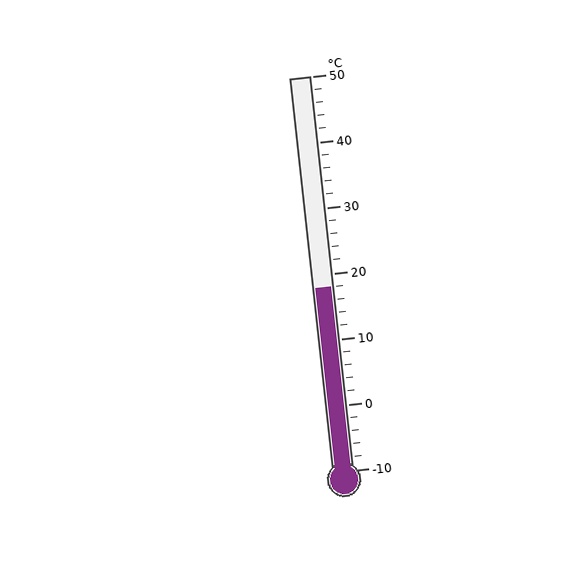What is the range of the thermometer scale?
The thermometer scale ranges from -10°C to 50°C.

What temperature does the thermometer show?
The thermometer shows approximately 18°C.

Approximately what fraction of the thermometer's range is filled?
The thermometer is filled to approximately 45% of its range.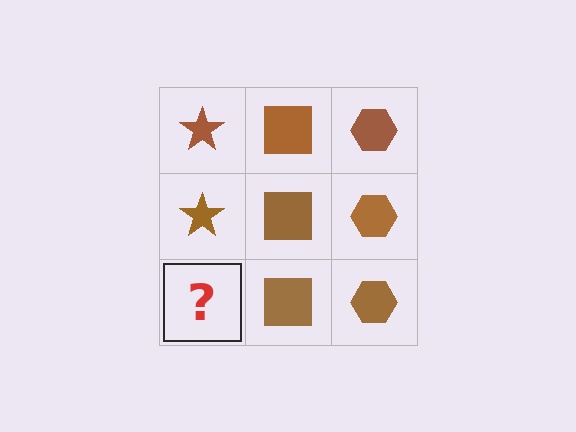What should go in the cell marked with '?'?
The missing cell should contain a brown star.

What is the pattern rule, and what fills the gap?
The rule is that each column has a consistent shape. The gap should be filled with a brown star.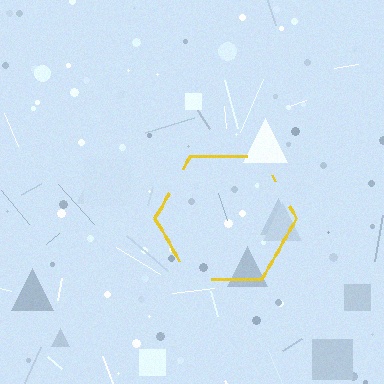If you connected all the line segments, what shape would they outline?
They would outline a hexagon.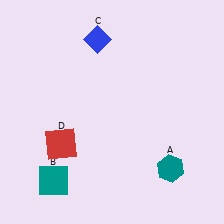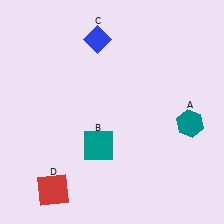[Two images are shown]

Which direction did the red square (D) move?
The red square (D) moved down.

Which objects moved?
The objects that moved are: the teal hexagon (A), the teal square (B), the red square (D).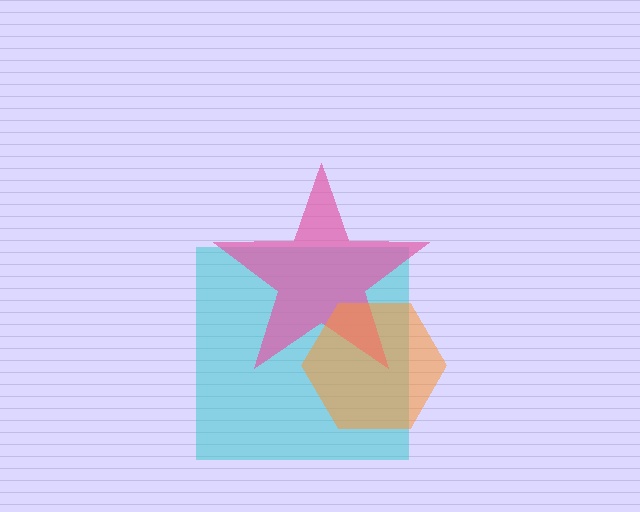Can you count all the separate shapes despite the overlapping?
Yes, there are 3 separate shapes.